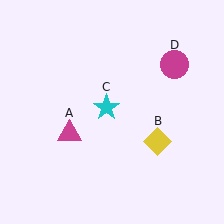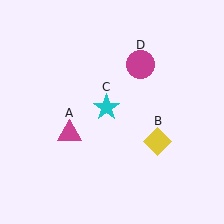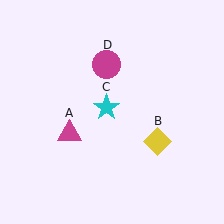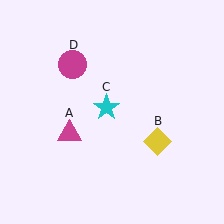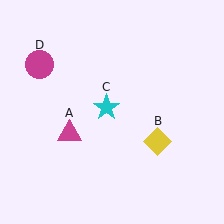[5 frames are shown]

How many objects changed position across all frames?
1 object changed position: magenta circle (object D).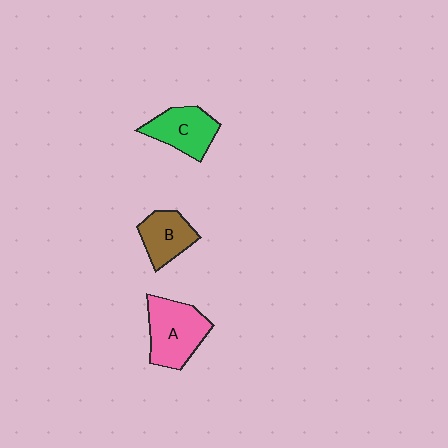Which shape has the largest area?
Shape A (pink).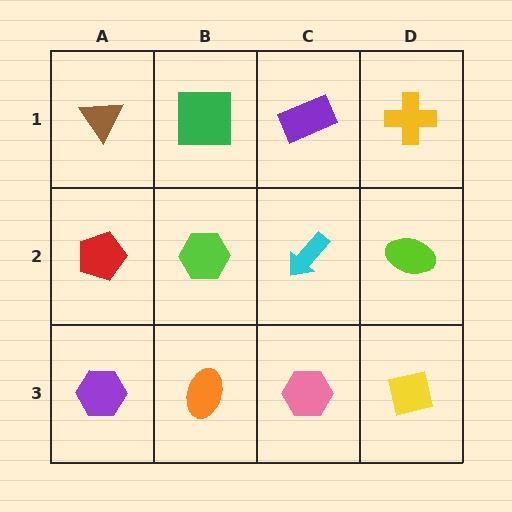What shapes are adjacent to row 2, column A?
A brown triangle (row 1, column A), a purple hexagon (row 3, column A), a lime hexagon (row 2, column B).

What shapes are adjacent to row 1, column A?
A red pentagon (row 2, column A), a green square (row 1, column B).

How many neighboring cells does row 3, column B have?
3.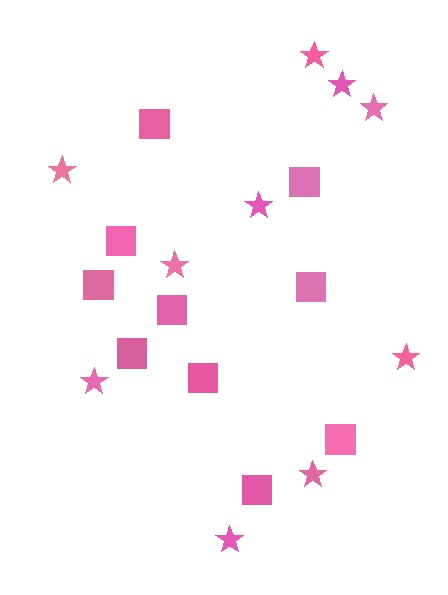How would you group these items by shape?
There are 2 groups: one group of stars (10) and one group of squares (10).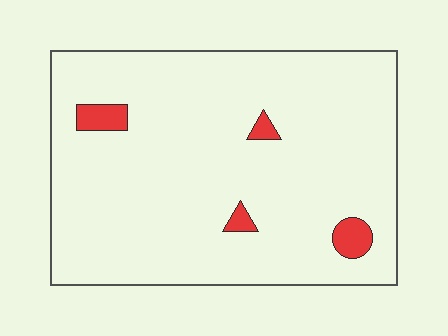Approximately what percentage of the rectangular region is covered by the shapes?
Approximately 5%.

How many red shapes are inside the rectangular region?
4.